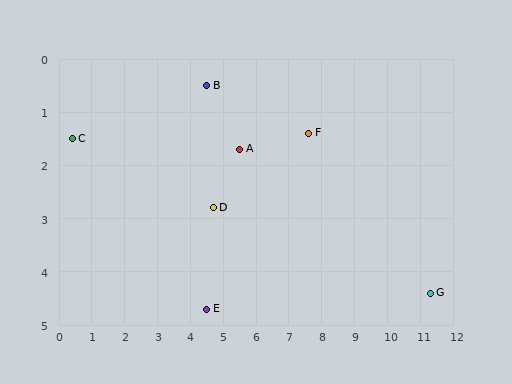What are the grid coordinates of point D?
Point D is at approximately (4.7, 2.8).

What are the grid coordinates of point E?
Point E is at approximately (4.5, 4.7).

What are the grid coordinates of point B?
Point B is at approximately (4.5, 0.5).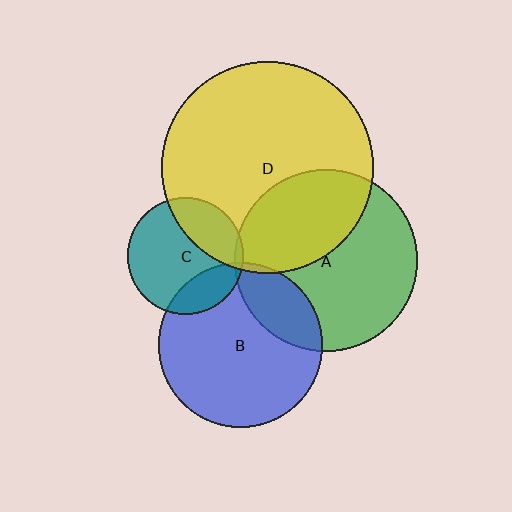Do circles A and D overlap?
Yes.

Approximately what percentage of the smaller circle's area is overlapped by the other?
Approximately 40%.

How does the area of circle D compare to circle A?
Approximately 1.4 times.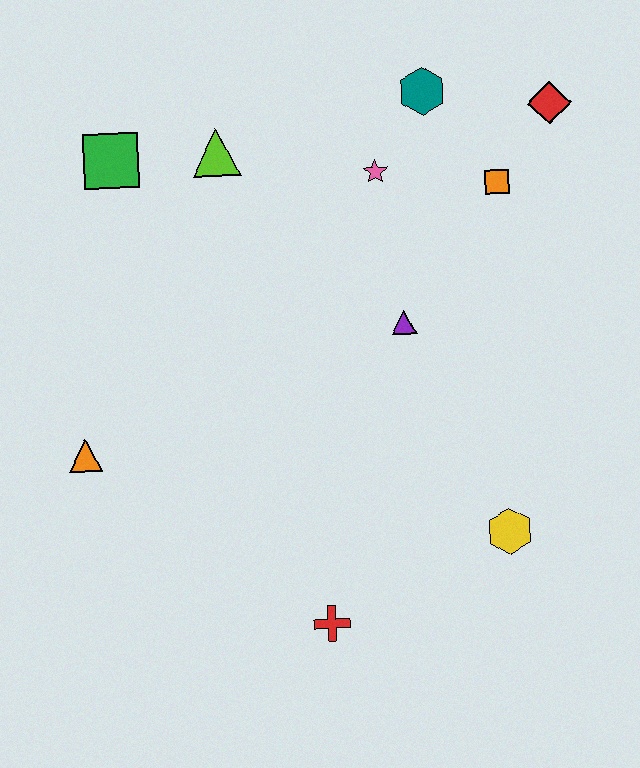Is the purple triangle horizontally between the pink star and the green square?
No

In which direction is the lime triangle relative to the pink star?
The lime triangle is to the left of the pink star.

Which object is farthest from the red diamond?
The orange triangle is farthest from the red diamond.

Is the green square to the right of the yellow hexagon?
No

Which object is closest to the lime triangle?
The green square is closest to the lime triangle.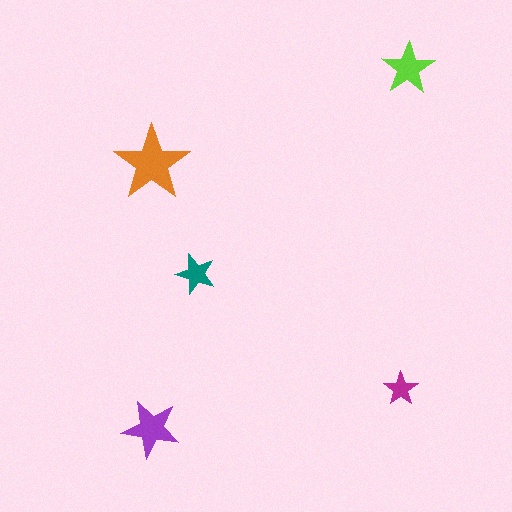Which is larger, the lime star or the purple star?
The purple one.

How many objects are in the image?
There are 5 objects in the image.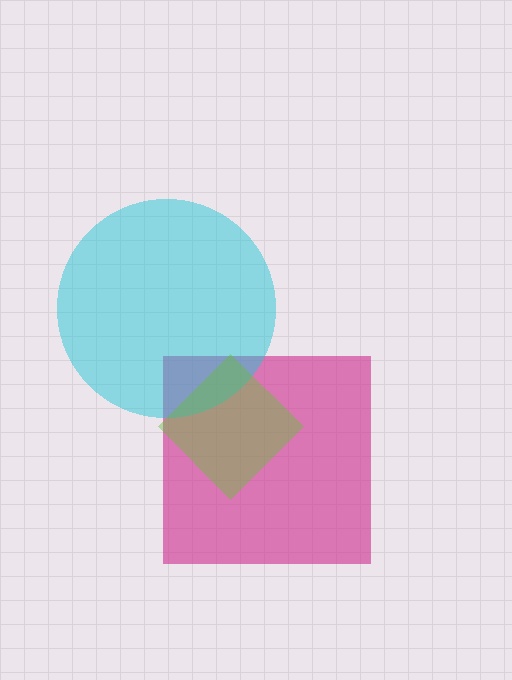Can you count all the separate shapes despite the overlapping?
Yes, there are 3 separate shapes.